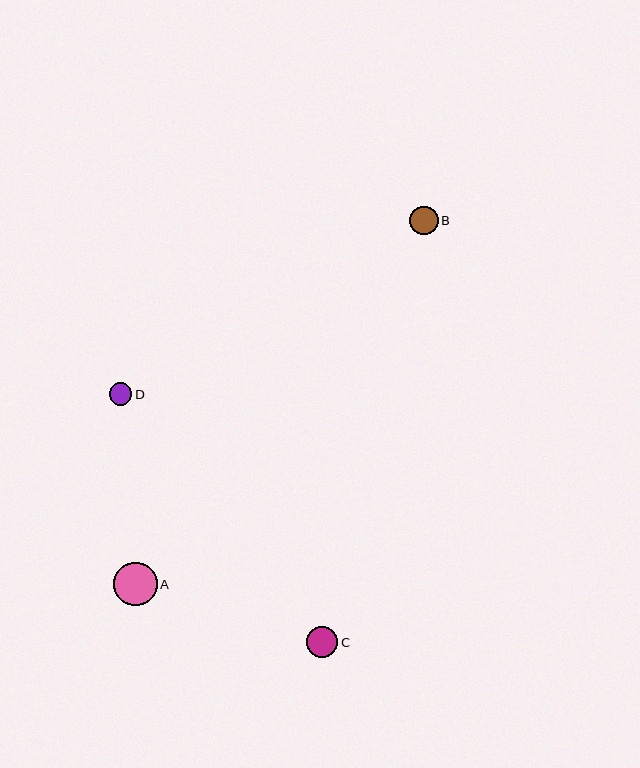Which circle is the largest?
Circle A is the largest with a size of approximately 44 pixels.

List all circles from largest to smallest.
From largest to smallest: A, C, B, D.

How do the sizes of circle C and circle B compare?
Circle C and circle B are approximately the same size.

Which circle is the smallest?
Circle D is the smallest with a size of approximately 22 pixels.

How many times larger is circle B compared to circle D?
Circle B is approximately 1.3 times the size of circle D.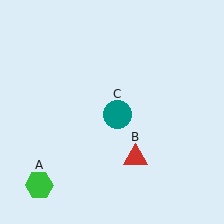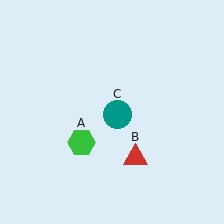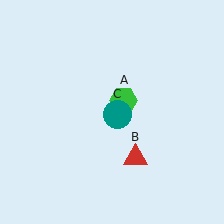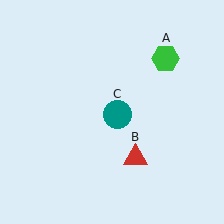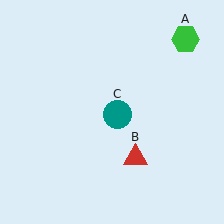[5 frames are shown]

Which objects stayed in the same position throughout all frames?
Red triangle (object B) and teal circle (object C) remained stationary.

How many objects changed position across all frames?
1 object changed position: green hexagon (object A).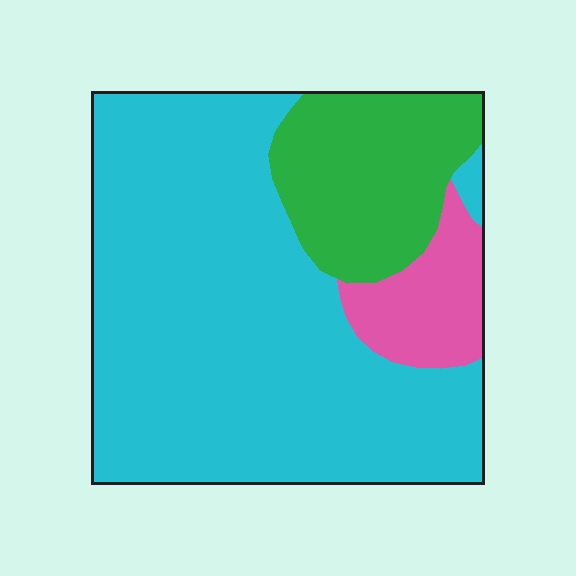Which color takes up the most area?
Cyan, at roughly 70%.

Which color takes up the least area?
Pink, at roughly 10%.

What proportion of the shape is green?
Green takes up less than a quarter of the shape.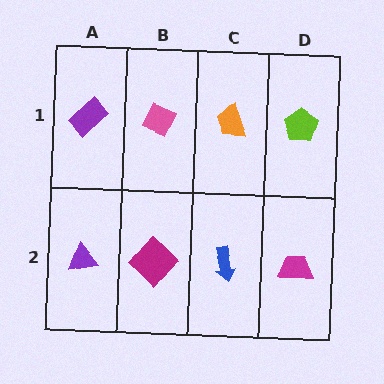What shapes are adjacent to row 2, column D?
A lime pentagon (row 1, column D), a blue arrow (row 2, column C).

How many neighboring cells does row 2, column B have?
3.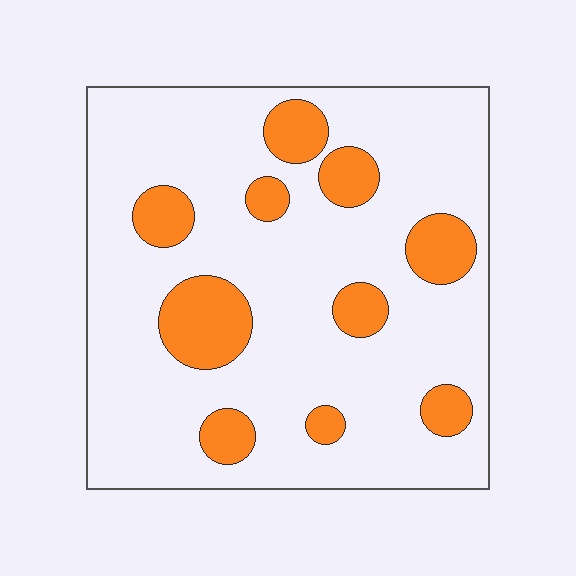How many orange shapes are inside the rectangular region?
10.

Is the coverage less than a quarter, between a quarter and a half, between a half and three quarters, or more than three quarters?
Less than a quarter.